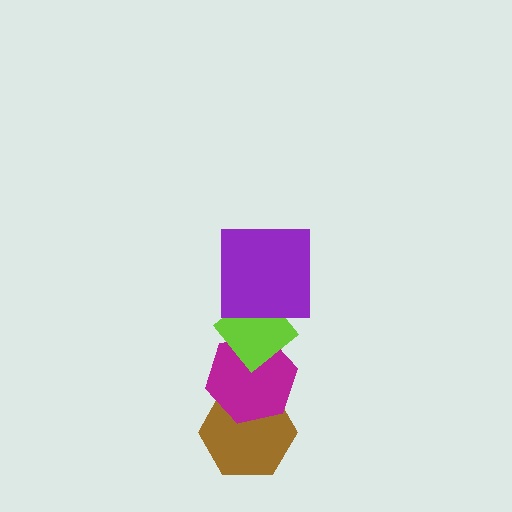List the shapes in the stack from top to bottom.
From top to bottom: the purple square, the lime diamond, the magenta hexagon, the brown hexagon.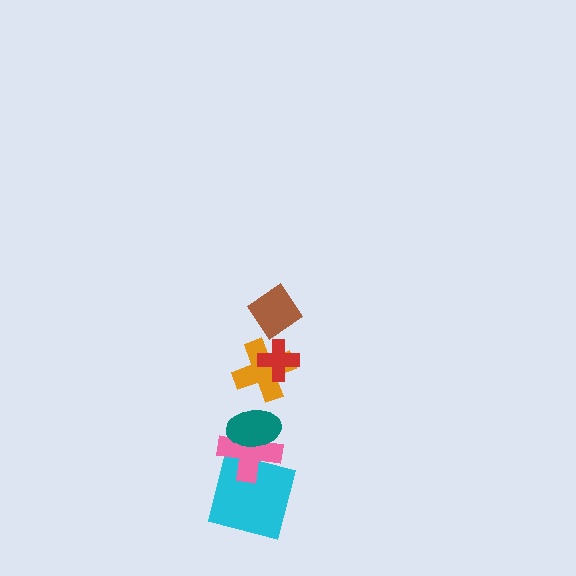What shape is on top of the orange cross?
The red cross is on top of the orange cross.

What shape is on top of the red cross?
The brown diamond is on top of the red cross.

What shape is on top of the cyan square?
The pink cross is on top of the cyan square.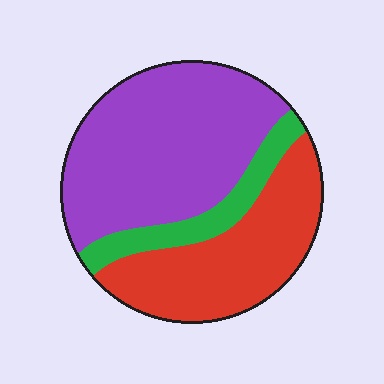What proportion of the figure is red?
Red covers roughly 35% of the figure.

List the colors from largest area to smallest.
From largest to smallest: purple, red, green.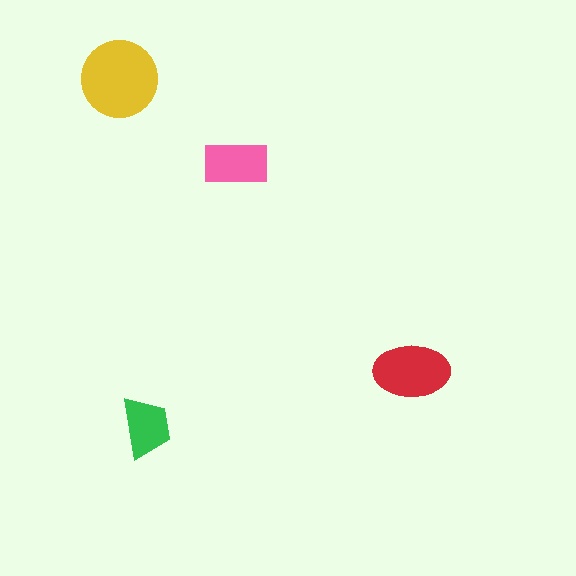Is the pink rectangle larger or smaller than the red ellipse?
Smaller.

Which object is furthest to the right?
The red ellipse is rightmost.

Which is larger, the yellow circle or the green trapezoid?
The yellow circle.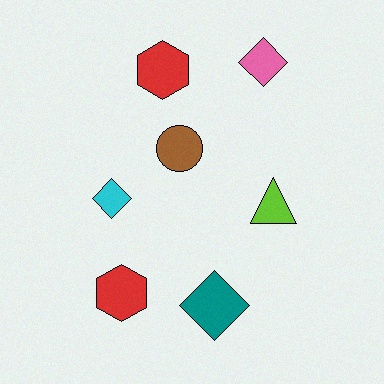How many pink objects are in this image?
There is 1 pink object.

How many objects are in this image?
There are 7 objects.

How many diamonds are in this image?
There are 3 diamonds.